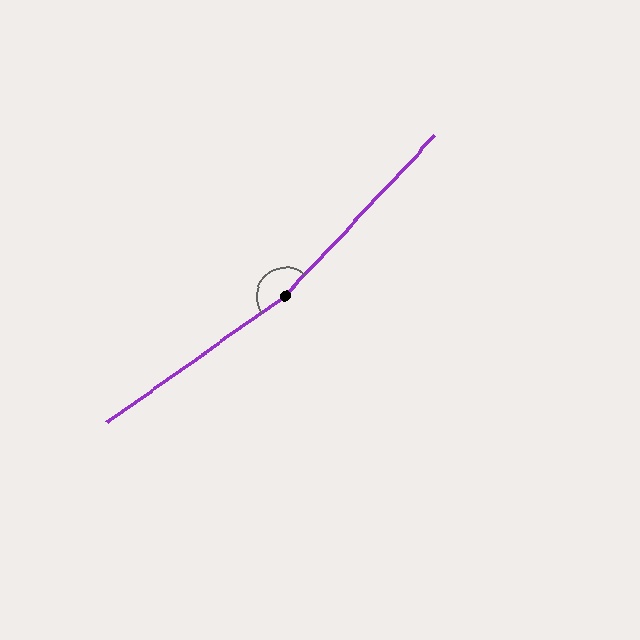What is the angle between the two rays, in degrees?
Approximately 168 degrees.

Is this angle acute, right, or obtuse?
It is obtuse.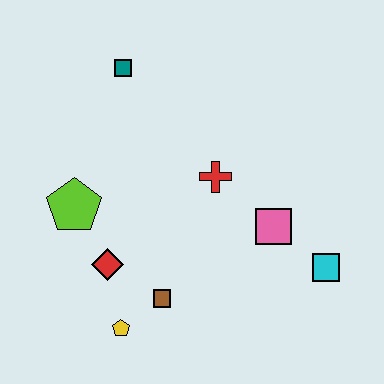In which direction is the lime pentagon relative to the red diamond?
The lime pentagon is above the red diamond.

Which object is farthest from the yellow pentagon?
The teal square is farthest from the yellow pentagon.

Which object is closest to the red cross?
The pink square is closest to the red cross.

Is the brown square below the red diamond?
Yes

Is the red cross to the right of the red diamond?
Yes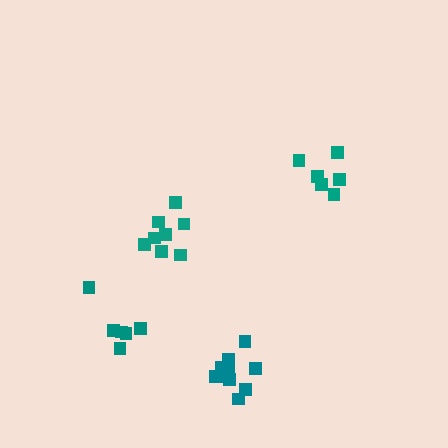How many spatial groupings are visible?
There are 4 spatial groupings.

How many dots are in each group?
Group 1: 8 dots, Group 2: 6 dots, Group 3: 6 dots, Group 4: 10 dots (30 total).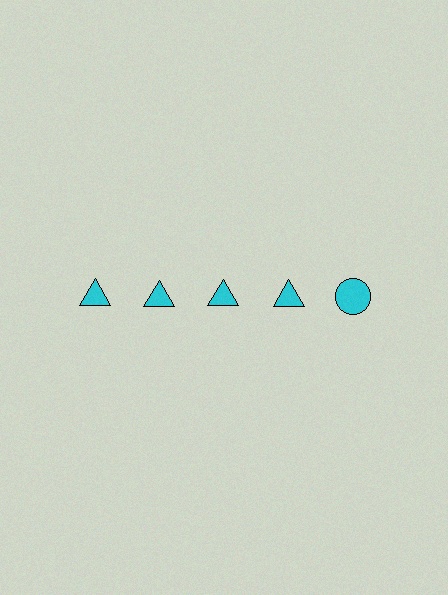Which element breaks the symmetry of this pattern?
The cyan circle in the top row, rightmost column breaks the symmetry. All other shapes are cyan triangles.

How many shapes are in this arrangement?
There are 5 shapes arranged in a grid pattern.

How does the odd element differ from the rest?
It has a different shape: circle instead of triangle.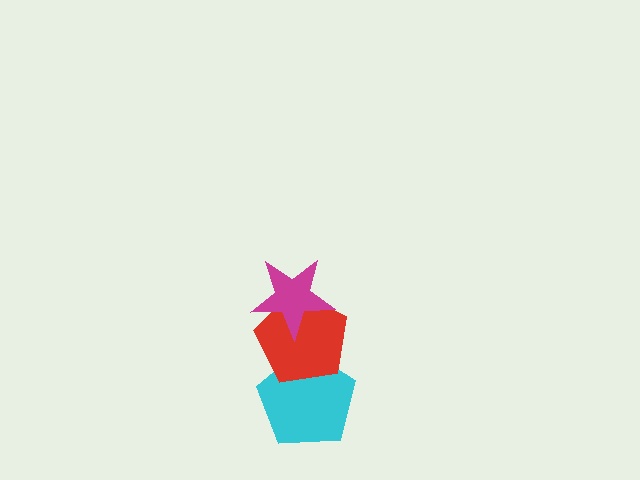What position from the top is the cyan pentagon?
The cyan pentagon is 3rd from the top.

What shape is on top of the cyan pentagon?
The red pentagon is on top of the cyan pentagon.